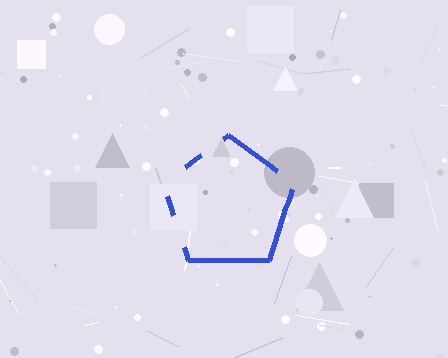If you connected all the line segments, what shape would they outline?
They would outline a pentagon.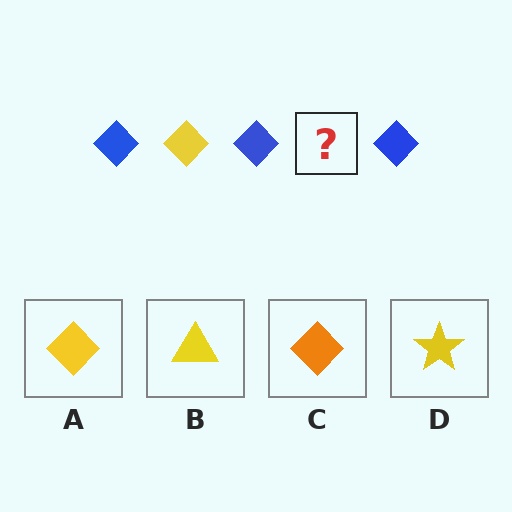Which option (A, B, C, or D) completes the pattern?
A.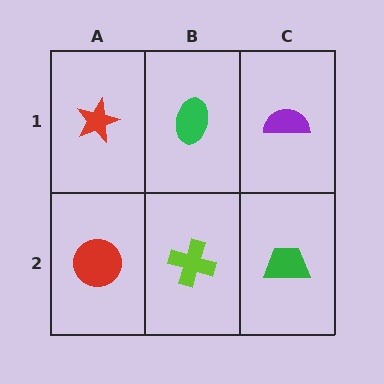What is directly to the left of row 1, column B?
A red star.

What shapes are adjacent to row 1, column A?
A red circle (row 2, column A), a green ellipse (row 1, column B).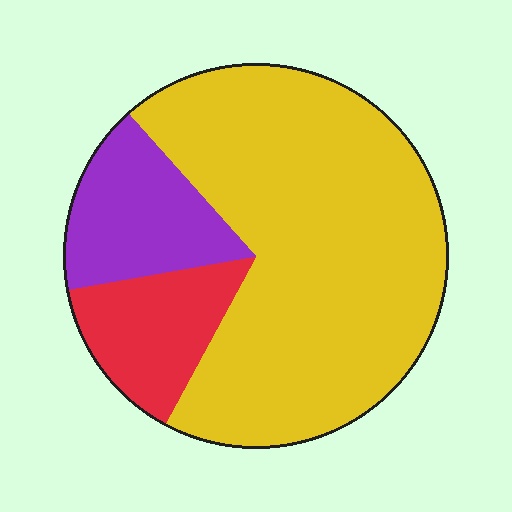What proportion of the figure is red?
Red takes up less than a sixth of the figure.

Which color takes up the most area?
Yellow, at roughly 70%.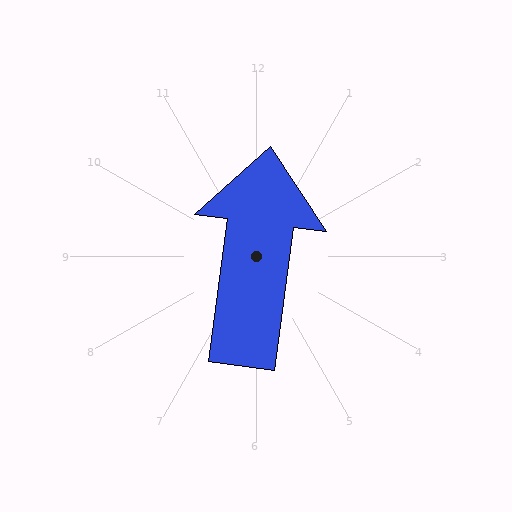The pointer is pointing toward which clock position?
Roughly 12 o'clock.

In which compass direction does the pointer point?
North.